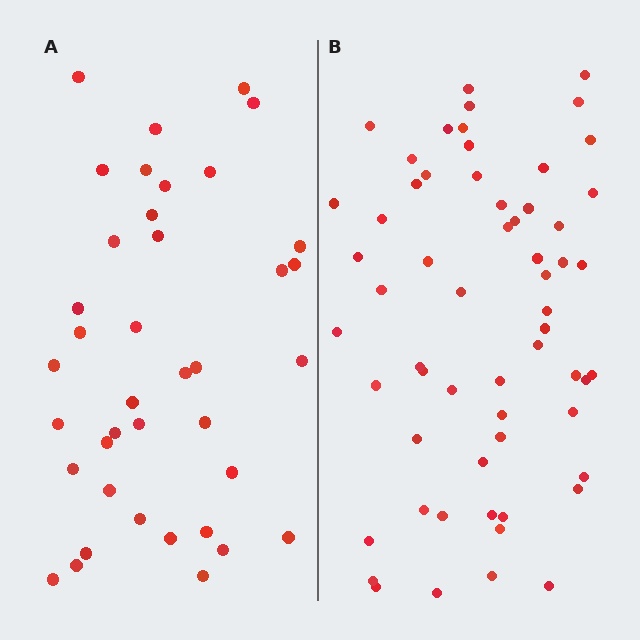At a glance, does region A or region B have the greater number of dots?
Region B (the right region) has more dots.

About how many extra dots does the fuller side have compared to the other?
Region B has approximately 20 more dots than region A.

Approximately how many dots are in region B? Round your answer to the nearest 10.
About 60 dots.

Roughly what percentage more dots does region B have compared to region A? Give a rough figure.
About 55% more.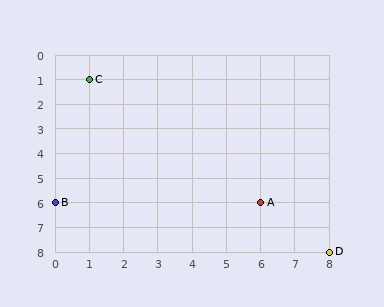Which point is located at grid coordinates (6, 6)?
Point A is at (6, 6).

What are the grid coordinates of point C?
Point C is at grid coordinates (1, 1).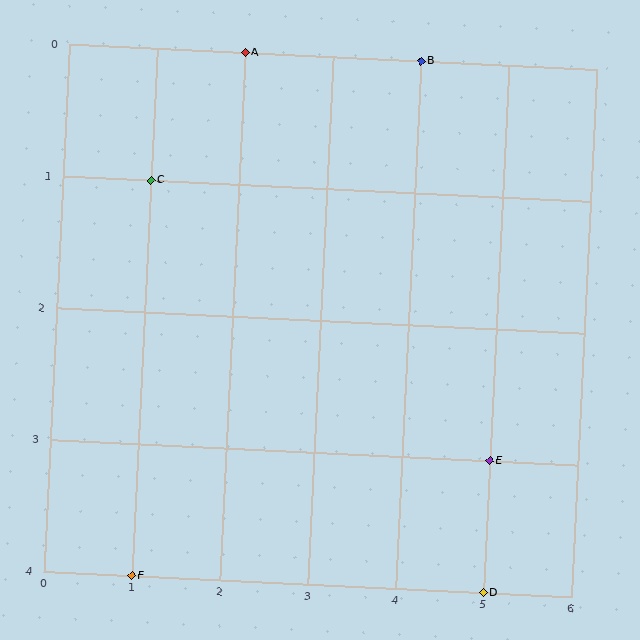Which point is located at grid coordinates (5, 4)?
Point D is at (5, 4).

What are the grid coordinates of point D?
Point D is at grid coordinates (5, 4).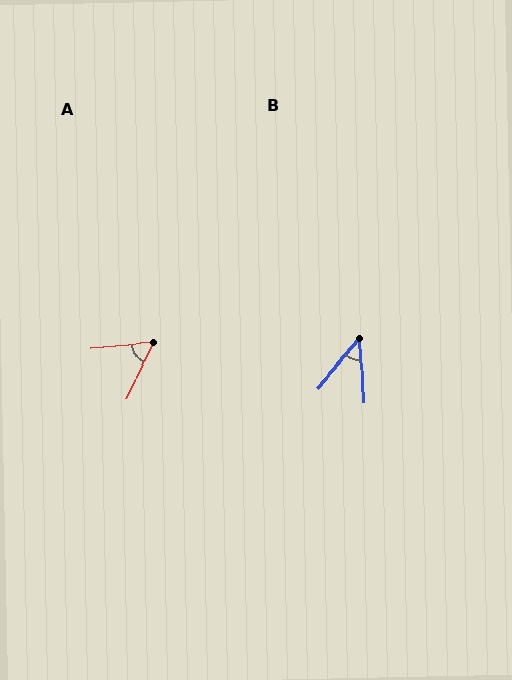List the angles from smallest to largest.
B (44°), A (58°).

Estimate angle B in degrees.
Approximately 44 degrees.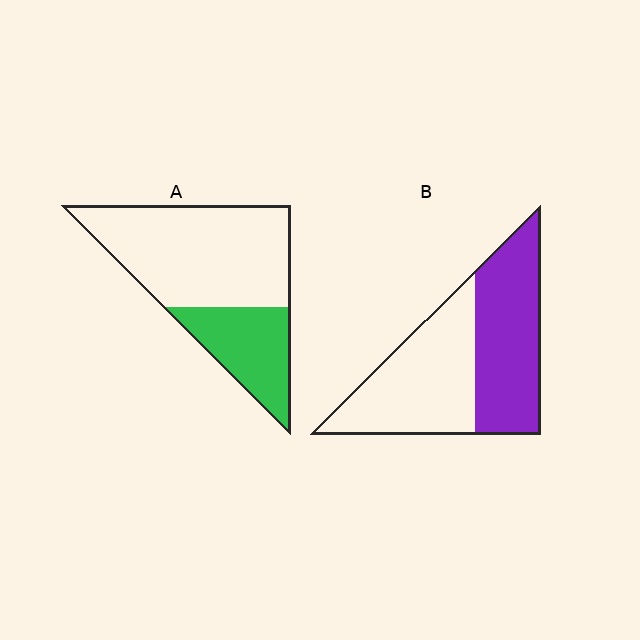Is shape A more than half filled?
No.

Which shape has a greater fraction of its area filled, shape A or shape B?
Shape B.